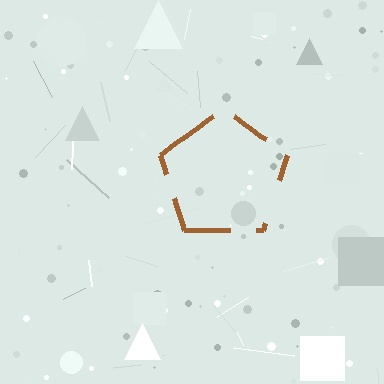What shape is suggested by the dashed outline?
The dashed outline suggests a pentagon.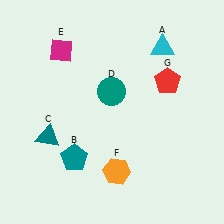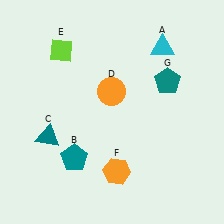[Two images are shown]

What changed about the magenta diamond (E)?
In Image 1, E is magenta. In Image 2, it changed to lime.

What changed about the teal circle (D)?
In Image 1, D is teal. In Image 2, it changed to orange.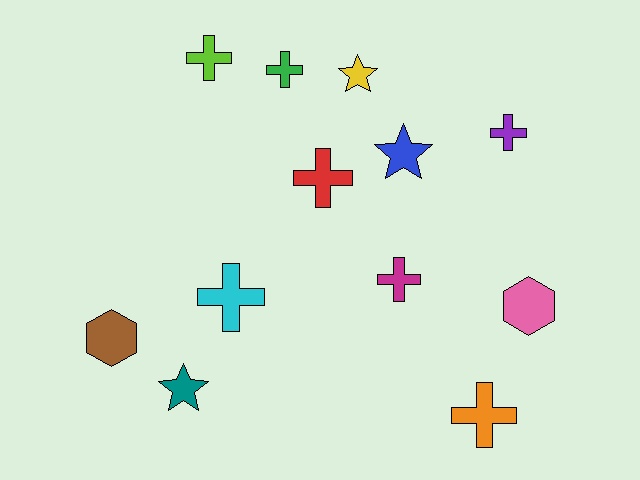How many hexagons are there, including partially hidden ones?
There are 2 hexagons.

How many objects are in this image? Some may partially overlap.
There are 12 objects.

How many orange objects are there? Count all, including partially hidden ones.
There is 1 orange object.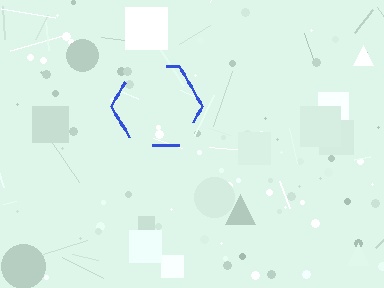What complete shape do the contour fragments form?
The contour fragments form a hexagon.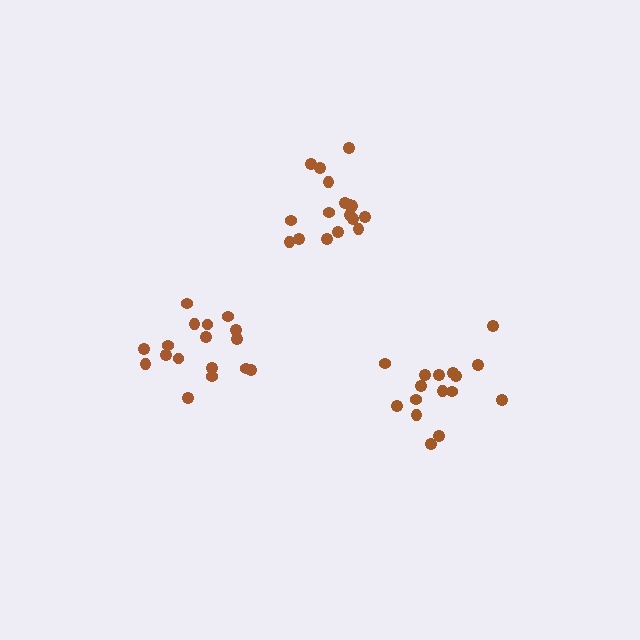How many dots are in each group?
Group 1: 17 dots, Group 2: 17 dots, Group 3: 16 dots (50 total).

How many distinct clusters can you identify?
There are 3 distinct clusters.